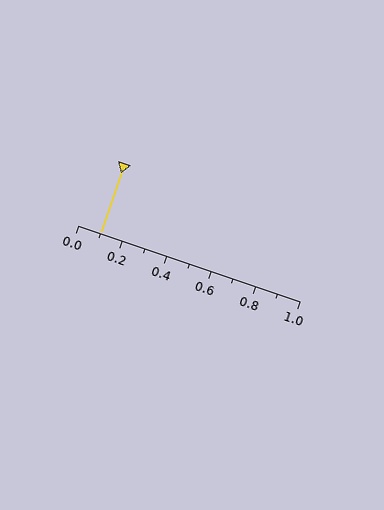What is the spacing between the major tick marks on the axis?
The major ticks are spaced 0.2 apart.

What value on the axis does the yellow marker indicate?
The marker indicates approximately 0.1.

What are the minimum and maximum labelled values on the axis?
The axis runs from 0.0 to 1.0.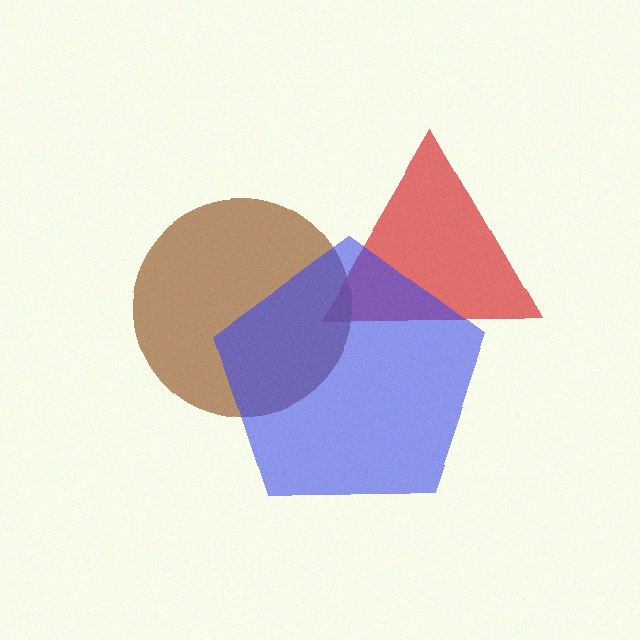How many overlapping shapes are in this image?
There are 3 overlapping shapes in the image.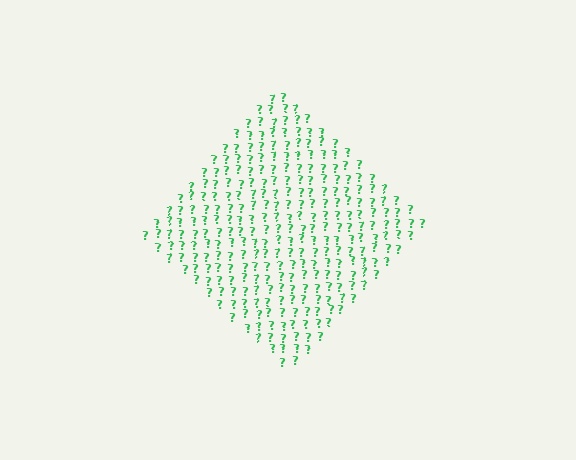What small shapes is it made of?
It is made of small question marks.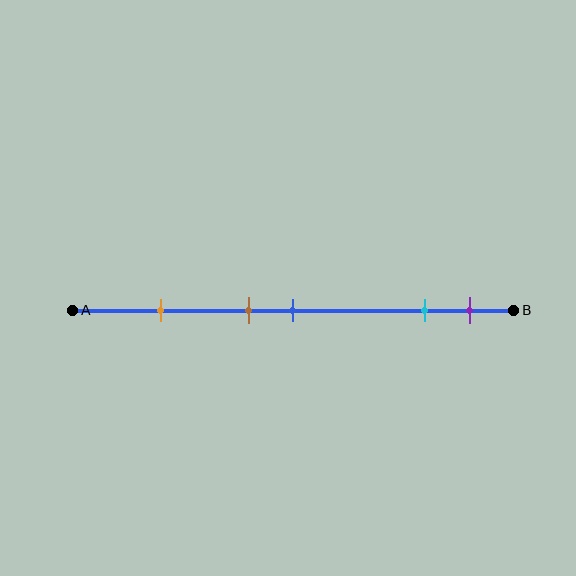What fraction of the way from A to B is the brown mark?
The brown mark is approximately 40% (0.4) of the way from A to B.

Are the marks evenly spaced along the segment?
No, the marks are not evenly spaced.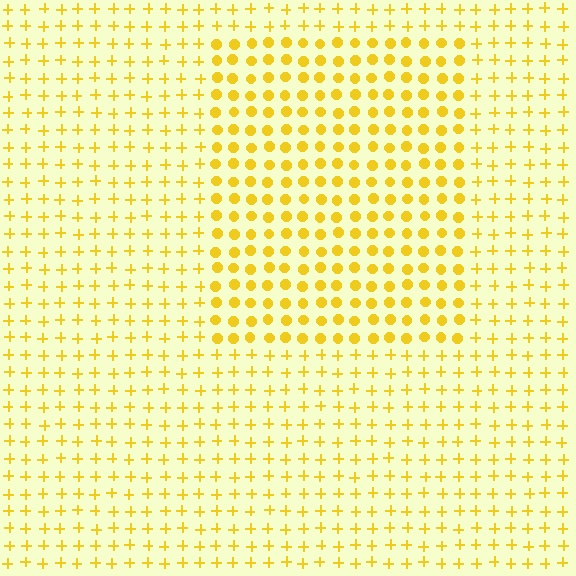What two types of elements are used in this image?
The image uses circles inside the rectangle region and plus signs outside it.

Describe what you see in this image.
The image is filled with small yellow elements arranged in a uniform grid. A rectangle-shaped region contains circles, while the surrounding area contains plus signs. The boundary is defined purely by the change in element shape.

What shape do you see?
I see a rectangle.